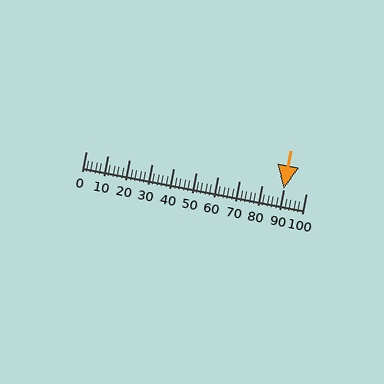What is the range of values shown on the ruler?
The ruler shows values from 0 to 100.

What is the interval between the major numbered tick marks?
The major tick marks are spaced 10 units apart.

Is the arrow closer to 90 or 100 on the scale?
The arrow is closer to 90.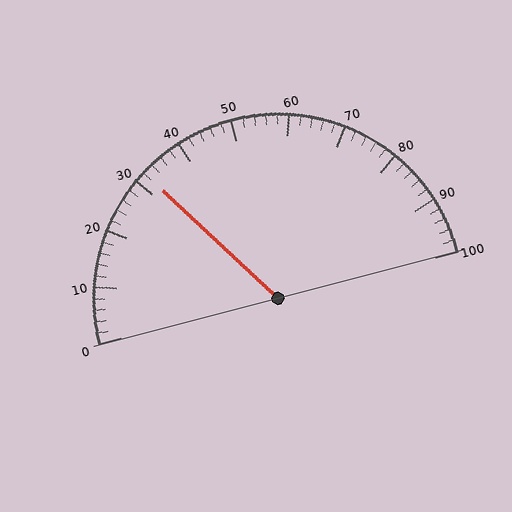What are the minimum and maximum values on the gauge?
The gauge ranges from 0 to 100.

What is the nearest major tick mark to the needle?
The nearest major tick mark is 30.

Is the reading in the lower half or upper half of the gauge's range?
The reading is in the lower half of the range (0 to 100).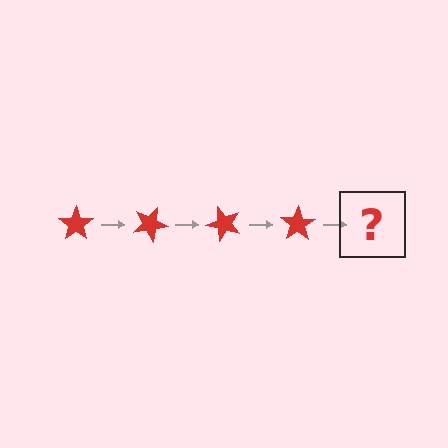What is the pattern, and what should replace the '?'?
The pattern is that the star rotates 25 degrees each step. The '?' should be a red star rotated 100 degrees.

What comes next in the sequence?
The next element should be a red star rotated 100 degrees.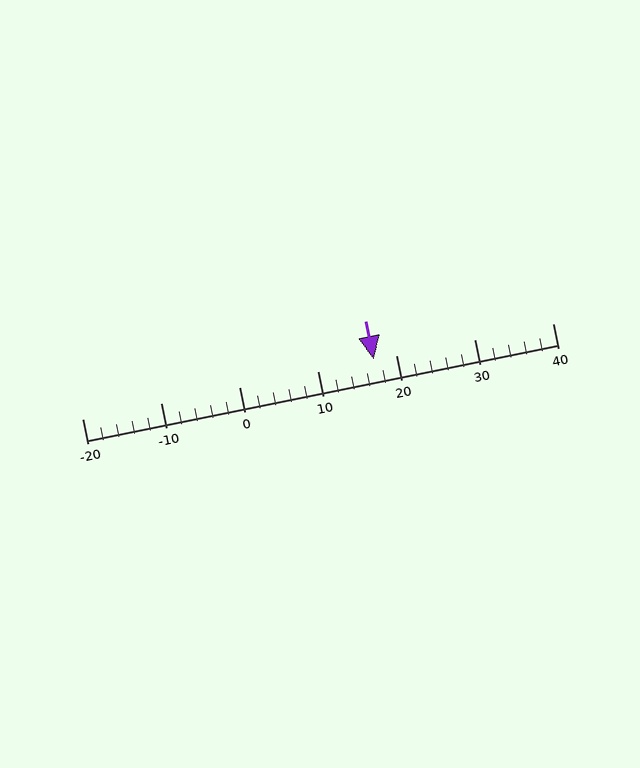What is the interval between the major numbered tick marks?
The major tick marks are spaced 10 units apart.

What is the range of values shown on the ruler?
The ruler shows values from -20 to 40.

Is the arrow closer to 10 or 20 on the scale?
The arrow is closer to 20.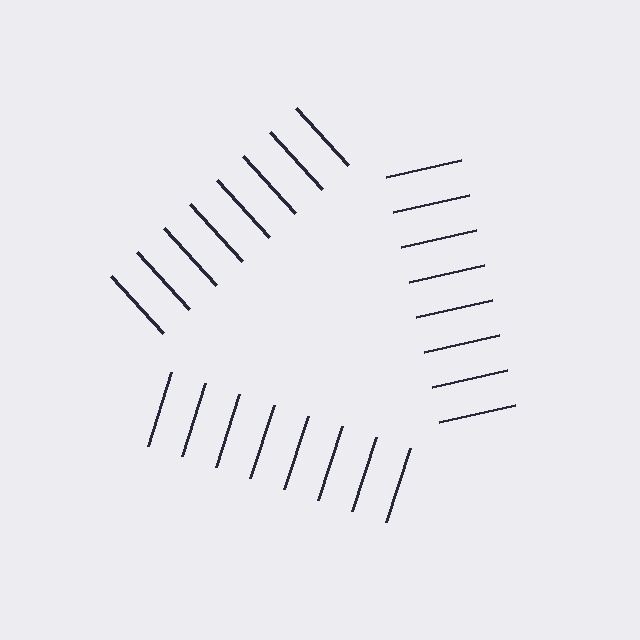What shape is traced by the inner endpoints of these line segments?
An illusory triangle — the line segments terminate on its edges but no continuous stroke is drawn.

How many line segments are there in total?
24 — 8 along each of the 3 edges.